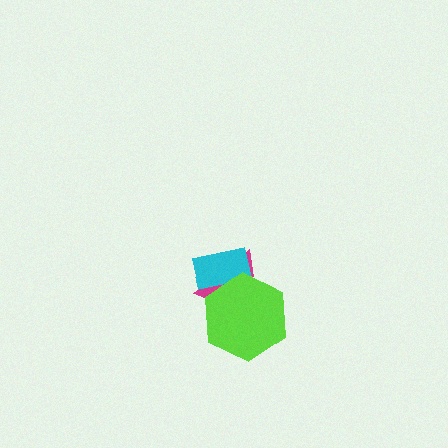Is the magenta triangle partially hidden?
Yes, it is partially covered by another shape.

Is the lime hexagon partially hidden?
No, no other shape covers it.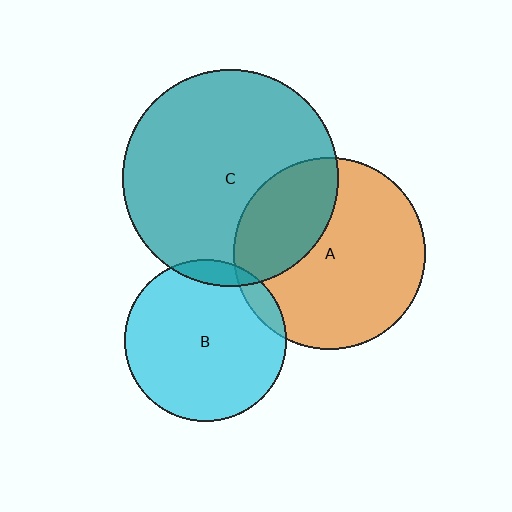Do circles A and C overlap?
Yes.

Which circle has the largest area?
Circle C (teal).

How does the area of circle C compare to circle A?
Approximately 1.3 times.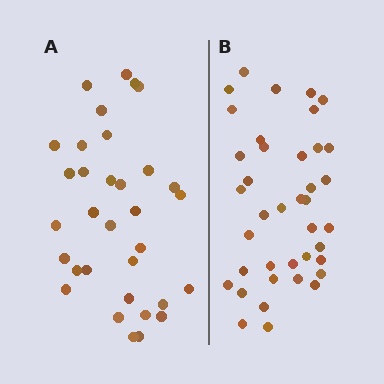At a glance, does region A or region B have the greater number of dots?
Region B (the right region) has more dots.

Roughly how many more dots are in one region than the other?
Region B has about 6 more dots than region A.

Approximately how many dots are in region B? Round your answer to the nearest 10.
About 40 dots. (The exact count is 39, which rounds to 40.)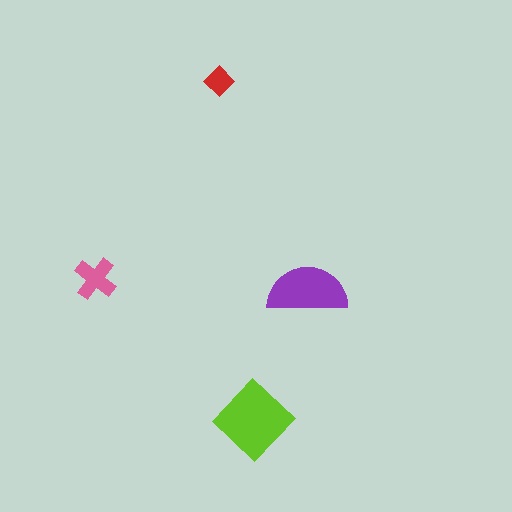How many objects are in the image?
There are 4 objects in the image.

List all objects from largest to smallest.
The lime diamond, the purple semicircle, the pink cross, the red diamond.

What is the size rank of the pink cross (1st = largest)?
3rd.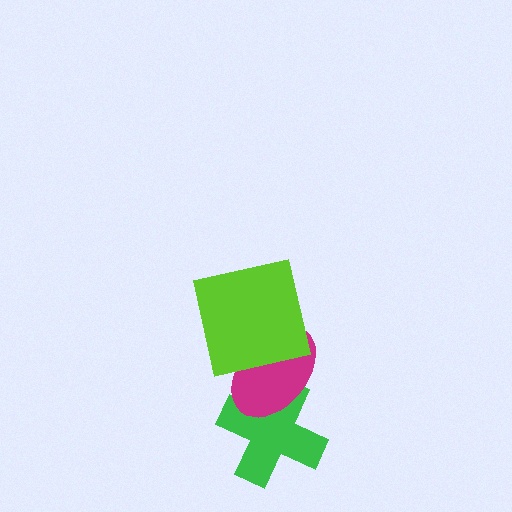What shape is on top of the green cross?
The magenta ellipse is on top of the green cross.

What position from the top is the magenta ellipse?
The magenta ellipse is 2nd from the top.